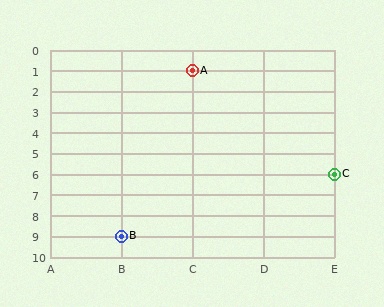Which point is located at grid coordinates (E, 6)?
Point C is at (E, 6).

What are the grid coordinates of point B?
Point B is at grid coordinates (B, 9).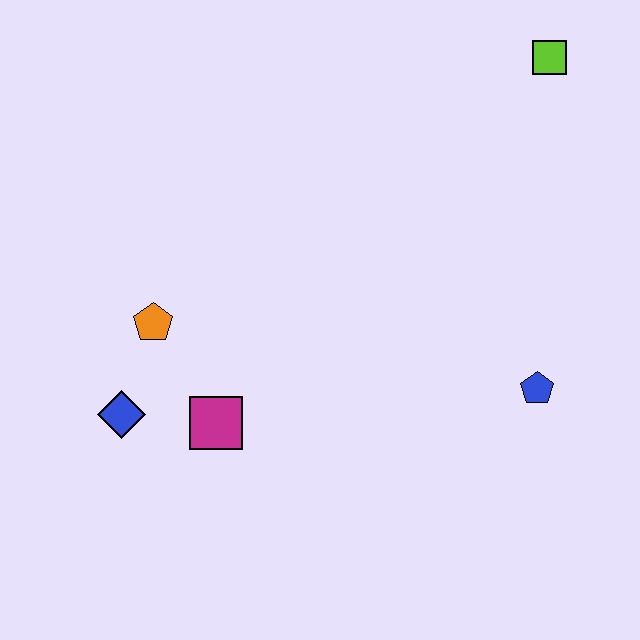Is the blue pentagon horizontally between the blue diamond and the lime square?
Yes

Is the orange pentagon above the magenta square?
Yes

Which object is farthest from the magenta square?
The lime square is farthest from the magenta square.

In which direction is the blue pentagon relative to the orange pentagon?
The blue pentagon is to the right of the orange pentagon.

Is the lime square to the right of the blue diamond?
Yes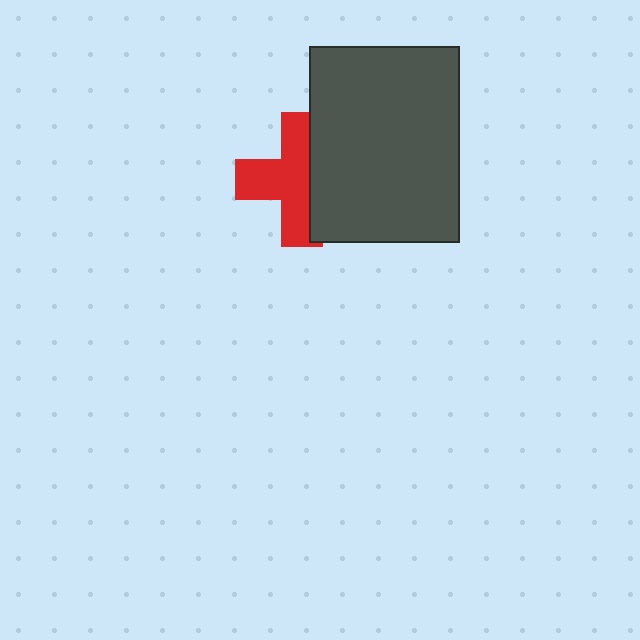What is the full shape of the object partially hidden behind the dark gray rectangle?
The partially hidden object is a red cross.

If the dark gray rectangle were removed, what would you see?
You would see the complete red cross.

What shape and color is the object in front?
The object in front is a dark gray rectangle.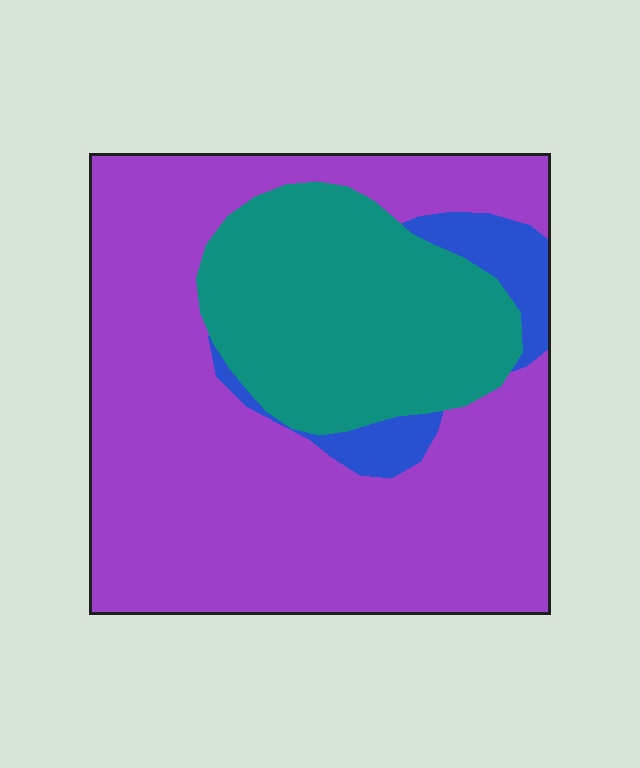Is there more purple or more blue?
Purple.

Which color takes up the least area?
Blue, at roughly 5%.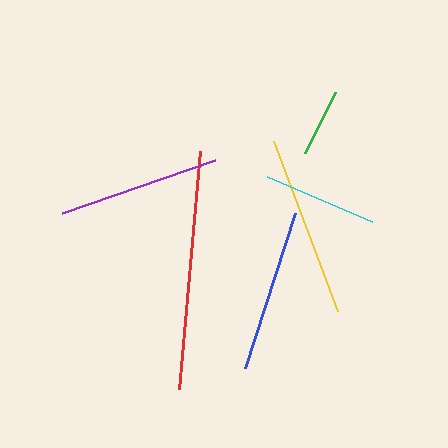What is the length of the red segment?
The red segment is approximately 238 pixels long.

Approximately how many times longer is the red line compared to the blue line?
The red line is approximately 1.5 times the length of the blue line.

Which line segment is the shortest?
The green line is the shortest at approximately 67 pixels.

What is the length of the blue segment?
The blue segment is approximately 163 pixels long.